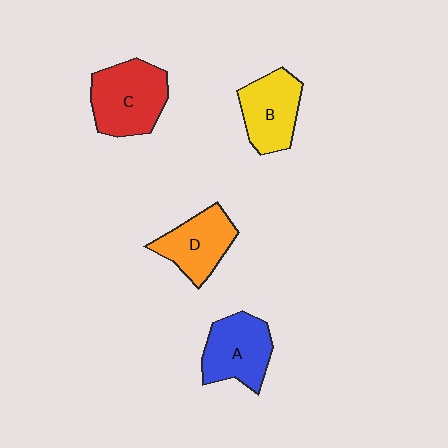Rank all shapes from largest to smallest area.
From largest to smallest: C (red), A (blue), B (yellow), D (orange).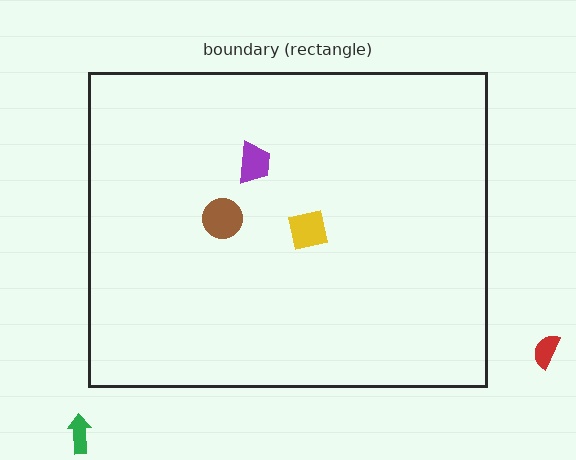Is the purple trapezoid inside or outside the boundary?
Inside.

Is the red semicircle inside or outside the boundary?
Outside.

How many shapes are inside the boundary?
3 inside, 2 outside.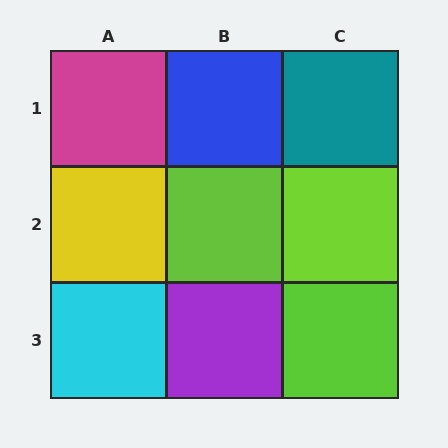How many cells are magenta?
1 cell is magenta.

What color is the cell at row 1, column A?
Magenta.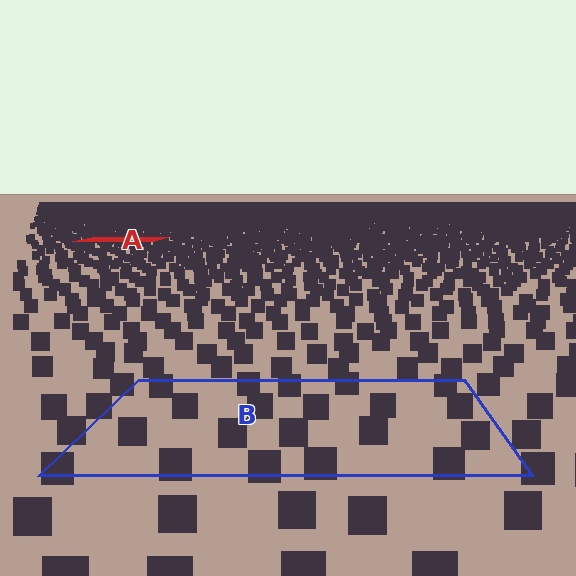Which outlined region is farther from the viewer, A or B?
Region A is farther from the viewer — the texture elements inside it appear smaller and more densely packed.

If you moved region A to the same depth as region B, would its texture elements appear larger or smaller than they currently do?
They would appear larger. At a closer depth, the same texture elements are projected at a bigger on-screen size.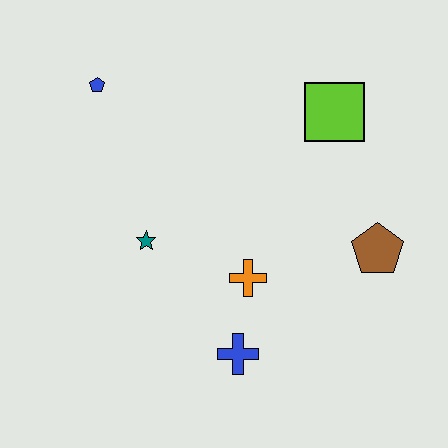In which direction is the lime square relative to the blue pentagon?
The lime square is to the right of the blue pentagon.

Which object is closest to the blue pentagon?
The teal star is closest to the blue pentagon.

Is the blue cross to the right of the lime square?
No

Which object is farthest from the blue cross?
The blue pentagon is farthest from the blue cross.